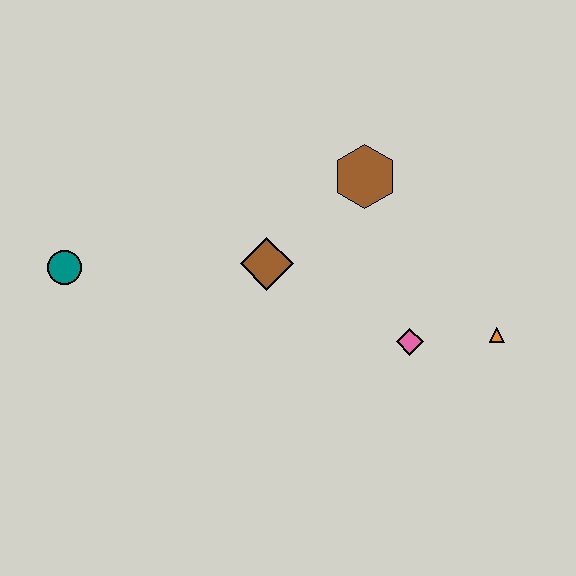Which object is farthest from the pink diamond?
The teal circle is farthest from the pink diamond.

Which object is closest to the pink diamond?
The orange triangle is closest to the pink diamond.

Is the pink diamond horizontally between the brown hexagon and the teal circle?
No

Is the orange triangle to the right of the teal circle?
Yes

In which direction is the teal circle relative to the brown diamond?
The teal circle is to the left of the brown diamond.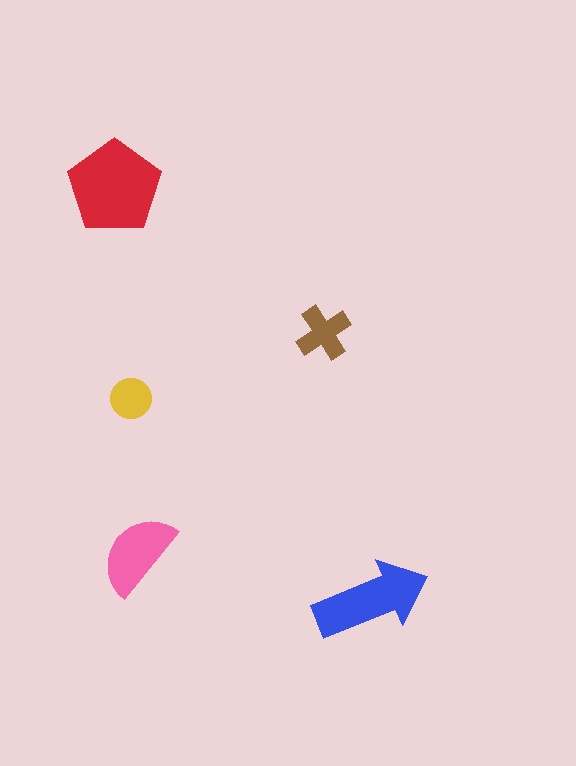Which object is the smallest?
The yellow circle.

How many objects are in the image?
There are 5 objects in the image.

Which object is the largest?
The red pentagon.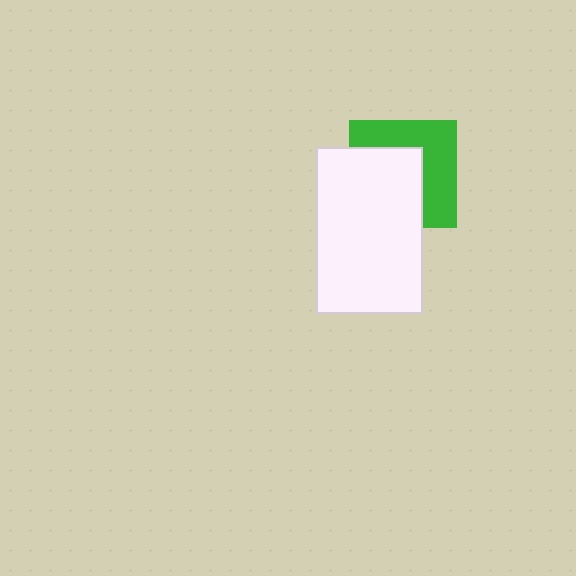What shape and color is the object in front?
The object in front is a white rectangle.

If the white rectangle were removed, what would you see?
You would see the complete green square.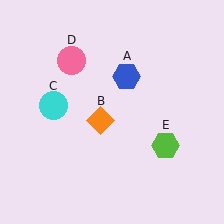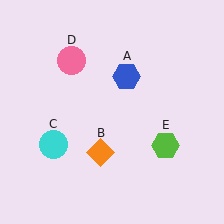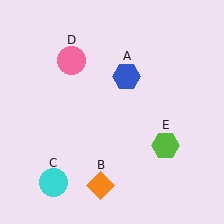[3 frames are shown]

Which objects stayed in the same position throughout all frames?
Blue hexagon (object A) and pink circle (object D) and lime hexagon (object E) remained stationary.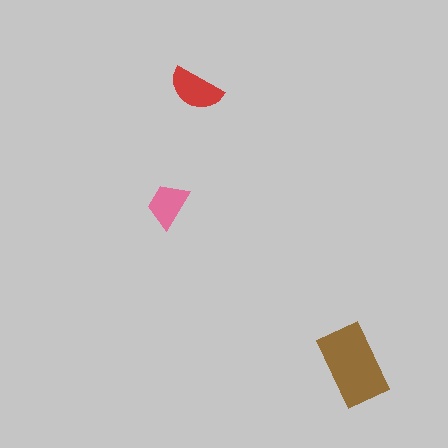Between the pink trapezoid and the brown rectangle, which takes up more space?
The brown rectangle.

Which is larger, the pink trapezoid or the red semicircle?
The red semicircle.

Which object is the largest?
The brown rectangle.